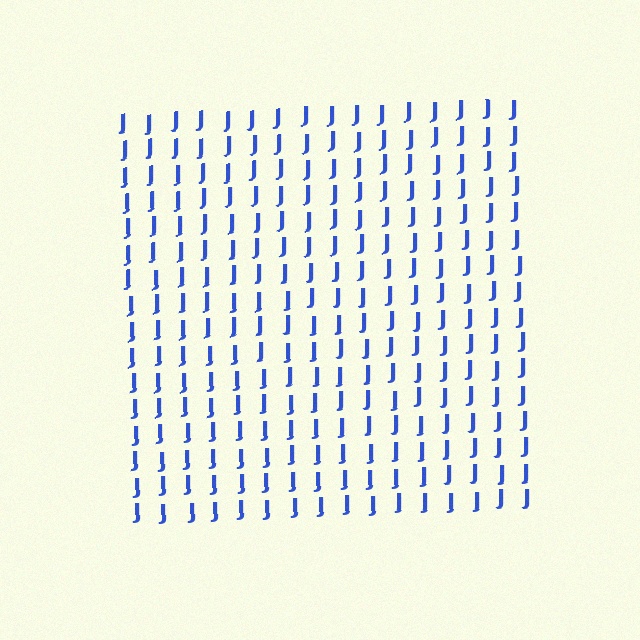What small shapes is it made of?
It is made of small letter J's.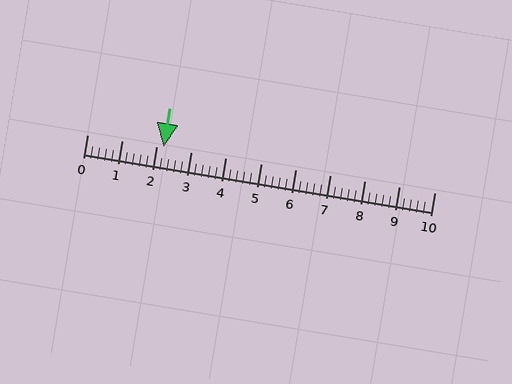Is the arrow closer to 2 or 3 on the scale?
The arrow is closer to 2.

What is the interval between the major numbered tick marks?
The major tick marks are spaced 1 units apart.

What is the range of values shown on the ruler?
The ruler shows values from 0 to 10.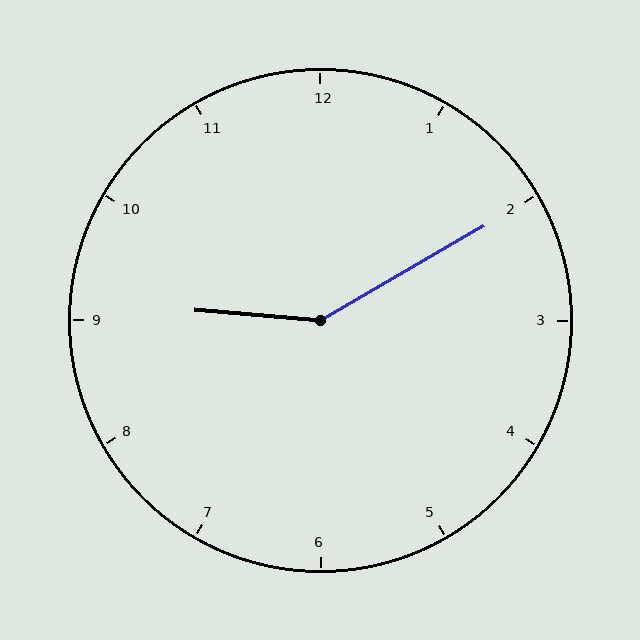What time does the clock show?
9:10.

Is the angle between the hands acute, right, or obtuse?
It is obtuse.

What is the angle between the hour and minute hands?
Approximately 145 degrees.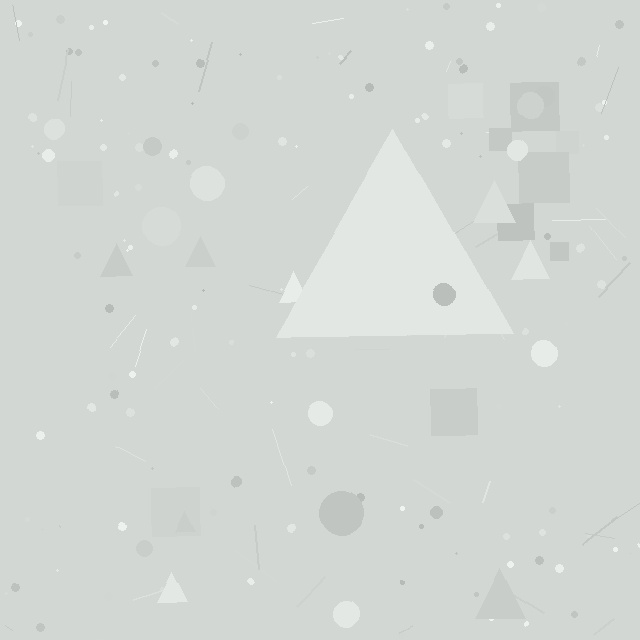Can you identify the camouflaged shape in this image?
The camouflaged shape is a triangle.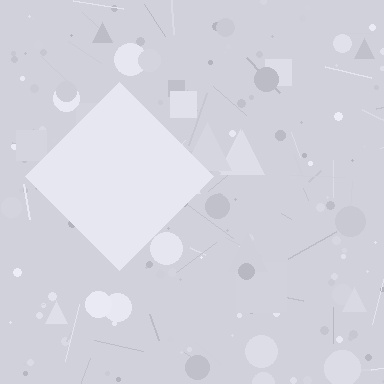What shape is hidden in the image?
A diamond is hidden in the image.